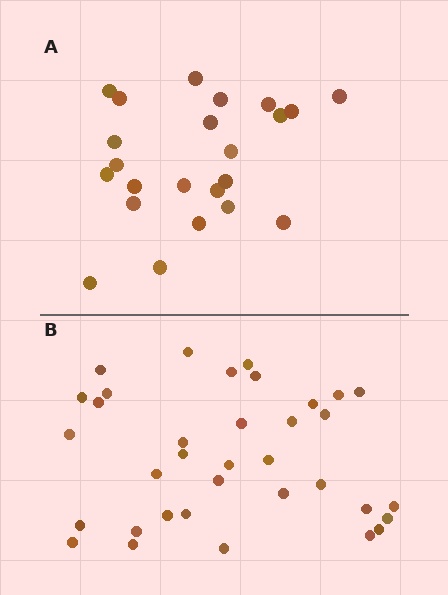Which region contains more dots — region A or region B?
Region B (the bottom region) has more dots.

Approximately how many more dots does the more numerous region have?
Region B has roughly 12 or so more dots than region A.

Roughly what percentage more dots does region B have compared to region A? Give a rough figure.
About 50% more.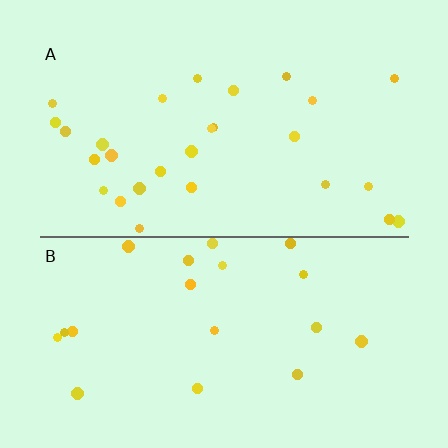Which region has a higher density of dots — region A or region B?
A (the top).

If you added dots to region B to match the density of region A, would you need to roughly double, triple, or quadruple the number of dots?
Approximately double.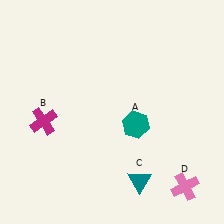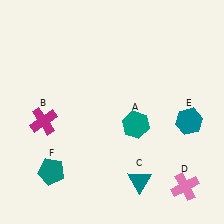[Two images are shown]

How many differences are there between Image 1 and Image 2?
There are 2 differences between the two images.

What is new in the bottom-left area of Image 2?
A teal pentagon (F) was added in the bottom-left area of Image 2.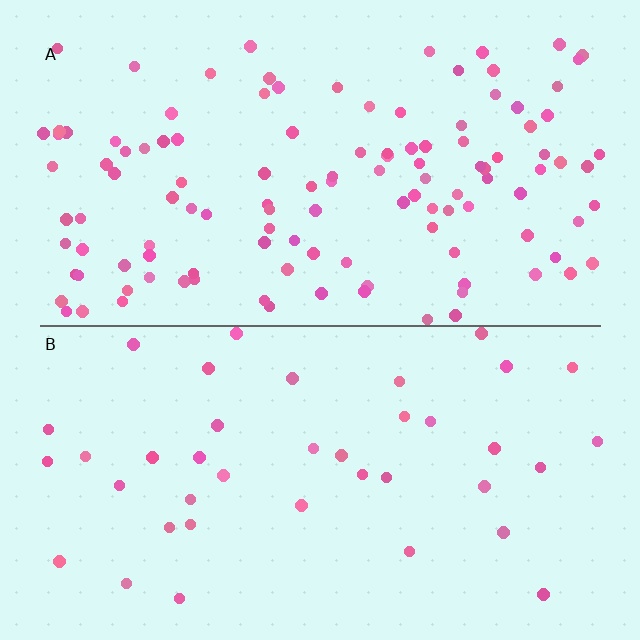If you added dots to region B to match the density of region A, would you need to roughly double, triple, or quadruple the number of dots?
Approximately triple.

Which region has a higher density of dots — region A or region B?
A (the top).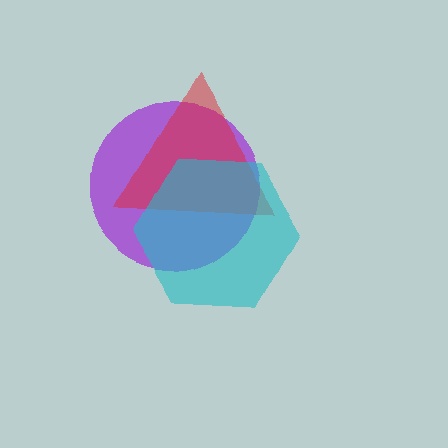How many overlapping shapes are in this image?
There are 3 overlapping shapes in the image.